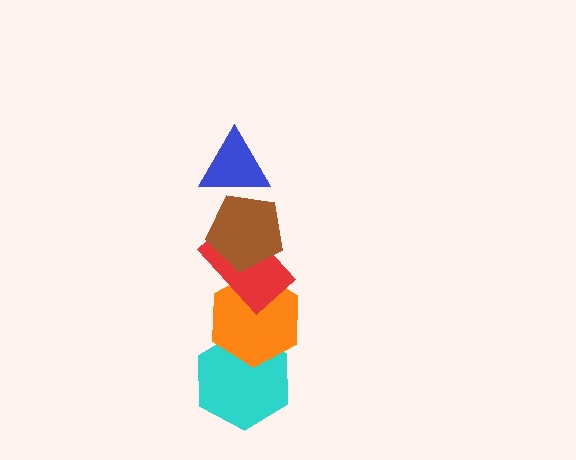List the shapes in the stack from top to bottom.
From top to bottom: the blue triangle, the brown pentagon, the red rectangle, the orange hexagon, the cyan hexagon.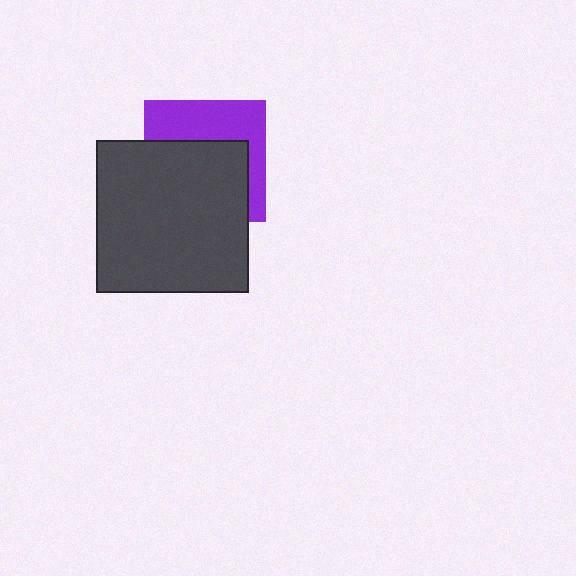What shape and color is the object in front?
The object in front is a dark gray square.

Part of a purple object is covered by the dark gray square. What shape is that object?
It is a square.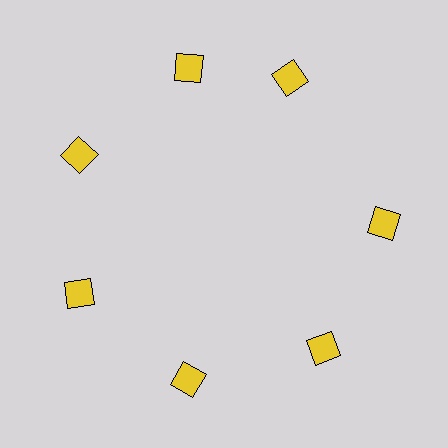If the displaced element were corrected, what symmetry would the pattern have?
It would have 7-fold rotational symmetry — the pattern would map onto itself every 51 degrees.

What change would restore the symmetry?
The symmetry would be restored by rotating it back into even spacing with its neighbors so that all 7 squares sit at equal angles and equal distance from the center.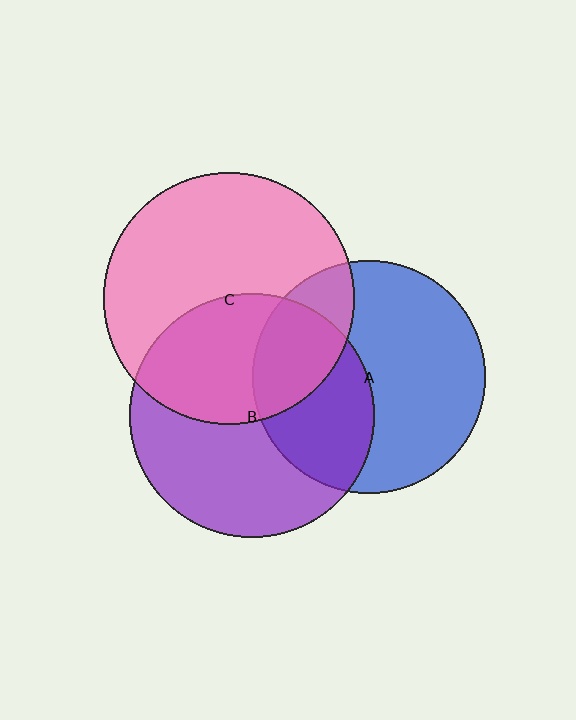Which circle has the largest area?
Circle C (pink).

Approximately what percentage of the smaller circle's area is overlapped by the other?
Approximately 25%.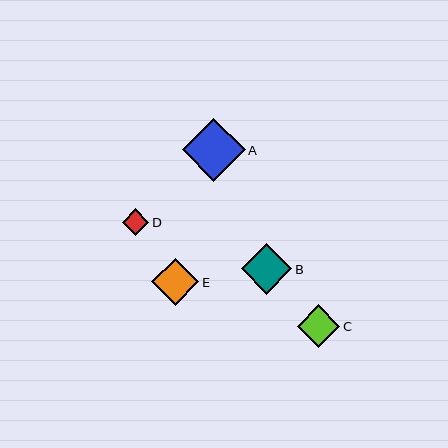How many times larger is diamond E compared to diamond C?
Diamond E is approximately 1.1 times the size of diamond C.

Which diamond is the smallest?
Diamond D is the smallest with a size of approximately 27 pixels.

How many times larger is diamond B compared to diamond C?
Diamond B is approximately 1.2 times the size of diamond C.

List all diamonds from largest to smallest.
From largest to smallest: A, B, E, C, D.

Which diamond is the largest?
Diamond A is the largest with a size of approximately 63 pixels.